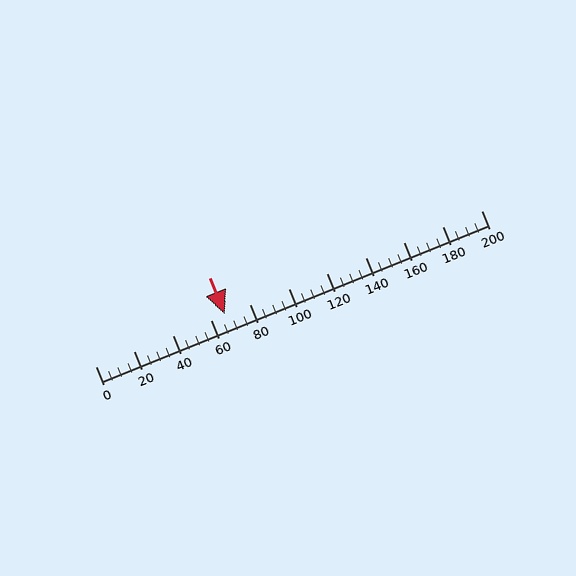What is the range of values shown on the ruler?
The ruler shows values from 0 to 200.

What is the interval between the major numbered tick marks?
The major tick marks are spaced 20 units apart.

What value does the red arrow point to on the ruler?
The red arrow points to approximately 67.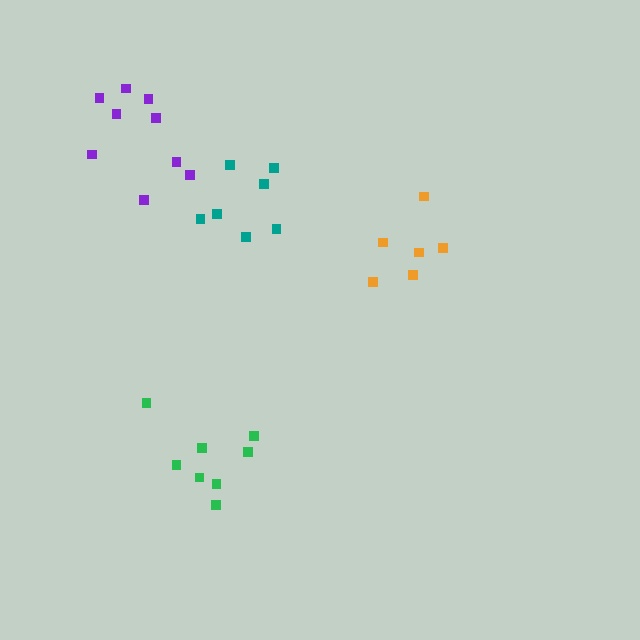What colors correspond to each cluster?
The clusters are colored: purple, orange, green, teal.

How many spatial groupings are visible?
There are 4 spatial groupings.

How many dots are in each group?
Group 1: 9 dots, Group 2: 6 dots, Group 3: 8 dots, Group 4: 7 dots (30 total).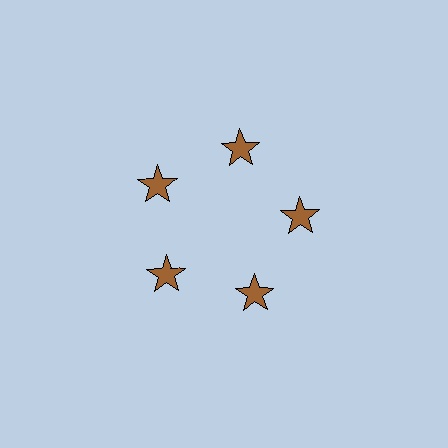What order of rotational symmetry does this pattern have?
This pattern has 5-fold rotational symmetry.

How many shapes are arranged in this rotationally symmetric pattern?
There are 5 shapes, arranged in 5 groups of 1.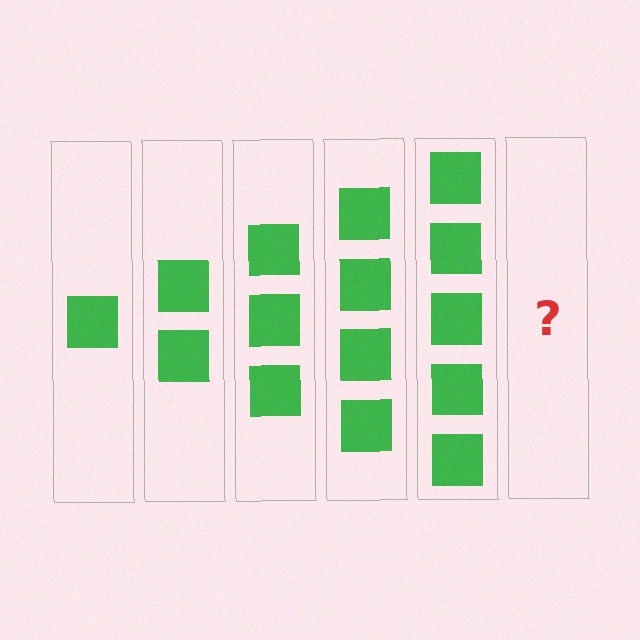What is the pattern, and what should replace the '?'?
The pattern is that each step adds one more square. The '?' should be 6 squares.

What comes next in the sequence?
The next element should be 6 squares.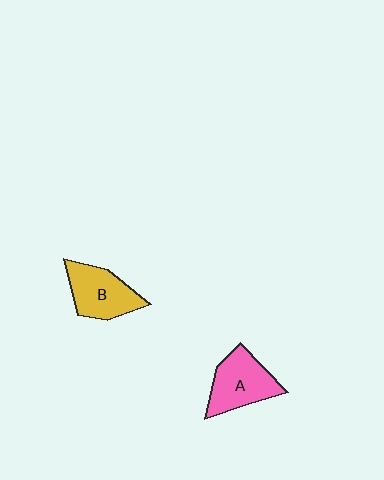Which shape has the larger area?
Shape A (pink).